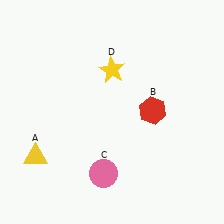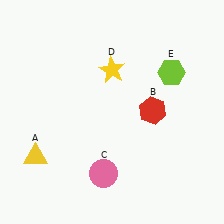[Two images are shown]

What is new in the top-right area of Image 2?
A lime hexagon (E) was added in the top-right area of Image 2.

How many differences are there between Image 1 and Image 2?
There is 1 difference between the two images.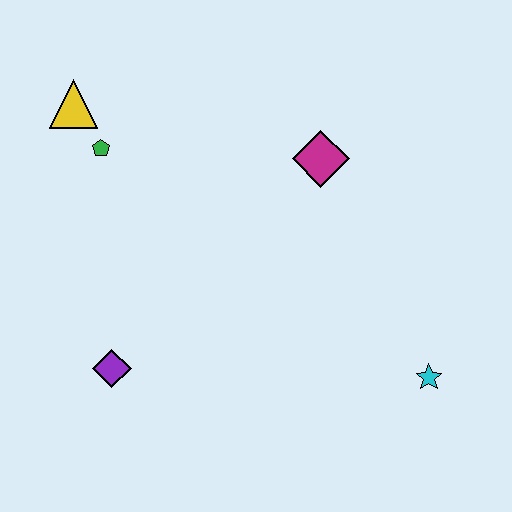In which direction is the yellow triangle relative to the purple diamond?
The yellow triangle is above the purple diamond.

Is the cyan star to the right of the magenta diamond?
Yes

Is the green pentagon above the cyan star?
Yes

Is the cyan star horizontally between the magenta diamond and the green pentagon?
No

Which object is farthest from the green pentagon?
The cyan star is farthest from the green pentagon.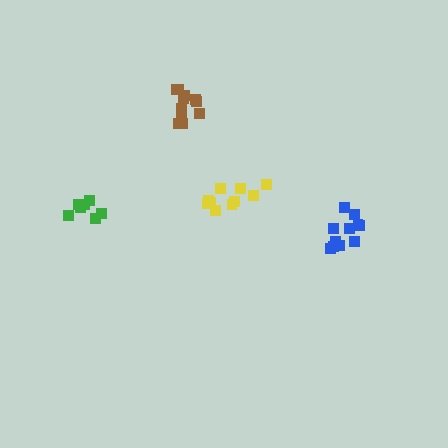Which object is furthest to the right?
The blue cluster is rightmost.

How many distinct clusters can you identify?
There are 4 distinct clusters.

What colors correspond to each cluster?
The clusters are colored: brown, green, yellow, blue.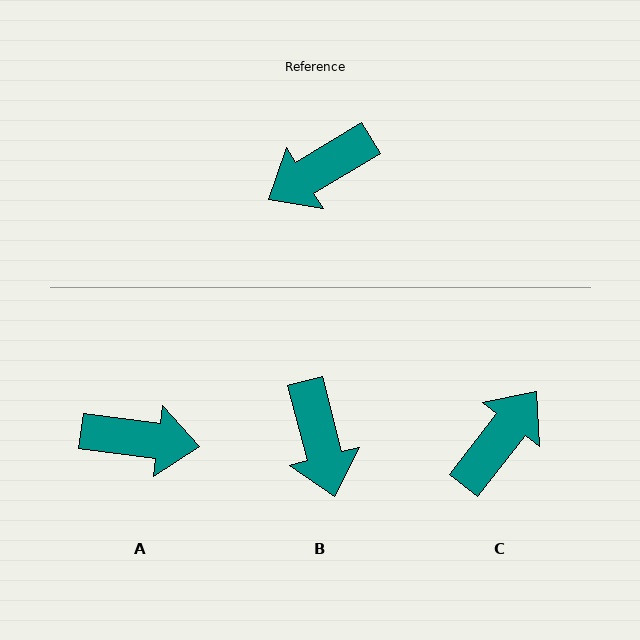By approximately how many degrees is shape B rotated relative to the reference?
Approximately 73 degrees counter-clockwise.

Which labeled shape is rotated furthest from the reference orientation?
C, about 159 degrees away.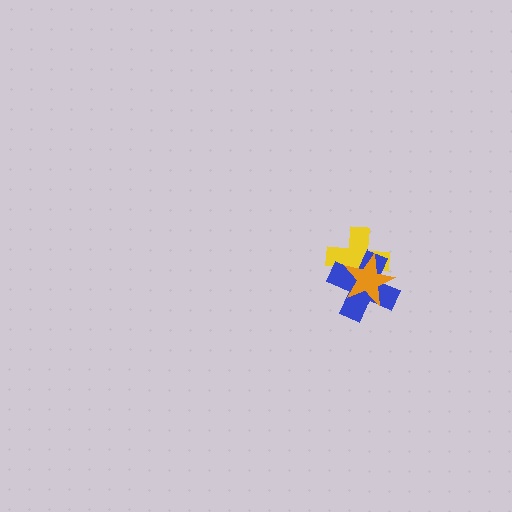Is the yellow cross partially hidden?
Yes, it is partially covered by another shape.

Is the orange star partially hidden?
No, no other shape covers it.